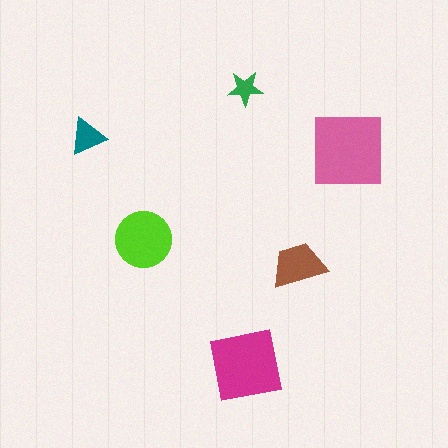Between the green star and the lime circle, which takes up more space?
The lime circle.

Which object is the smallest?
The green star.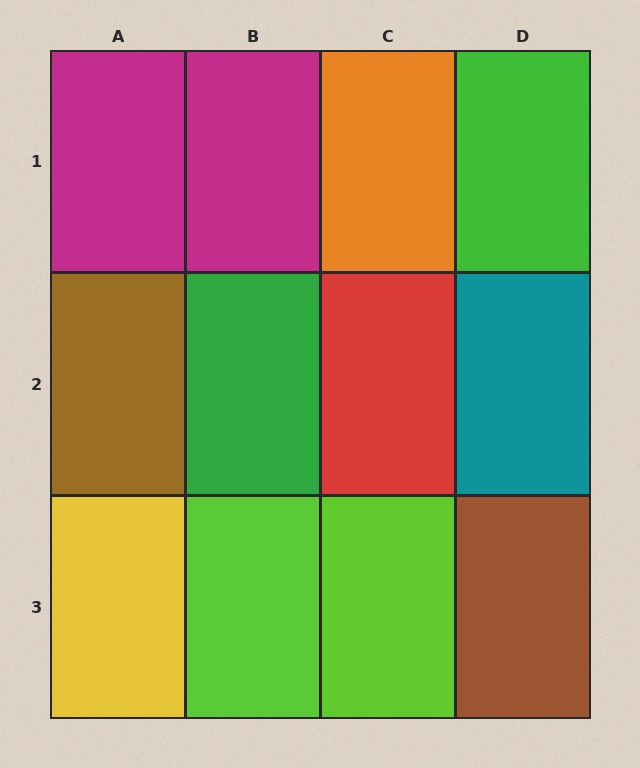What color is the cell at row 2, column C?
Red.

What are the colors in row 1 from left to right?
Magenta, magenta, orange, green.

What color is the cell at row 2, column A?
Brown.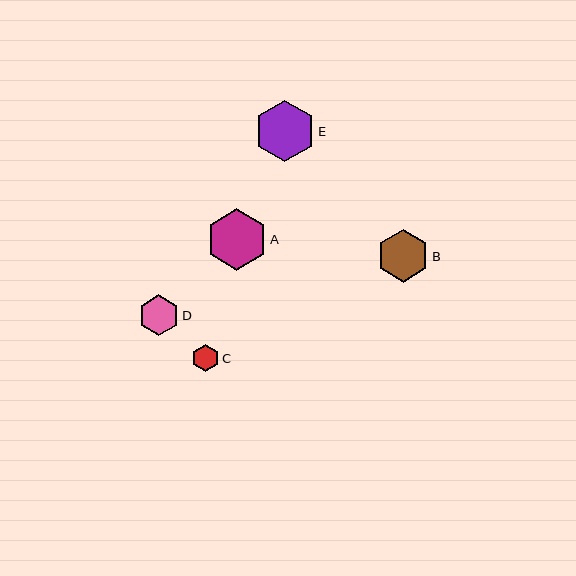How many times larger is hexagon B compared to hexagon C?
Hexagon B is approximately 1.9 times the size of hexagon C.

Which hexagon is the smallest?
Hexagon C is the smallest with a size of approximately 27 pixels.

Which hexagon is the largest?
Hexagon A is the largest with a size of approximately 61 pixels.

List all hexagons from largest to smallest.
From largest to smallest: A, E, B, D, C.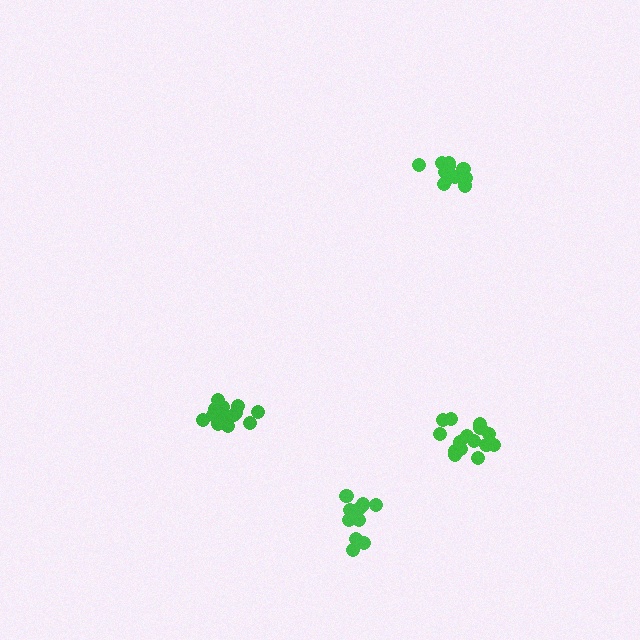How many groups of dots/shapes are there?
There are 4 groups.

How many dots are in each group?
Group 1: 15 dots, Group 2: 15 dots, Group 3: 10 dots, Group 4: 12 dots (52 total).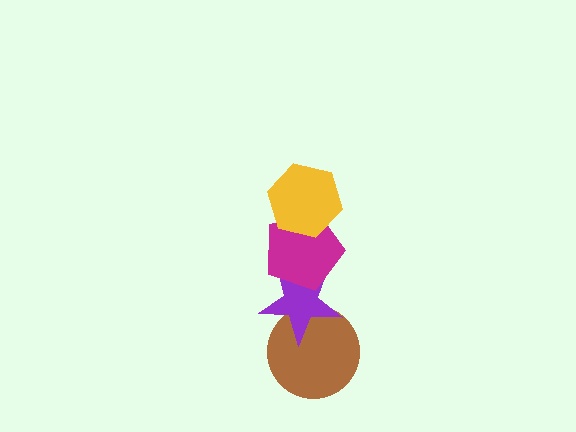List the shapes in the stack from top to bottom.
From top to bottom: the yellow hexagon, the magenta pentagon, the purple star, the brown circle.